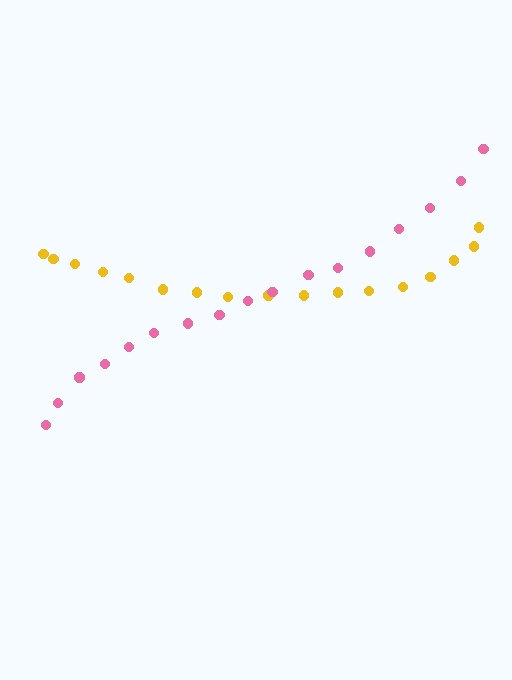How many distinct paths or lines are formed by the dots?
There are 2 distinct paths.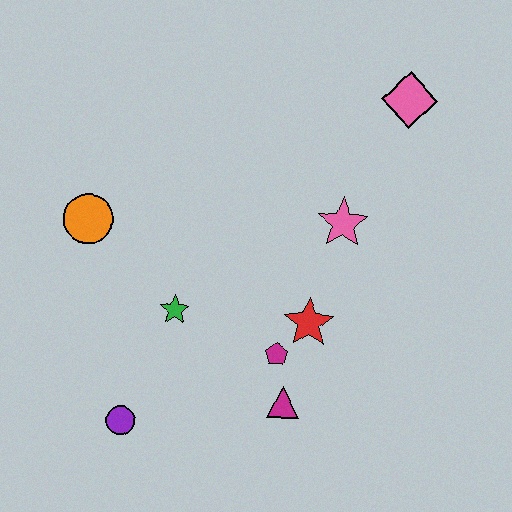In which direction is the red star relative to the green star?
The red star is to the right of the green star.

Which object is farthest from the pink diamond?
The purple circle is farthest from the pink diamond.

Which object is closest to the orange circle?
The green star is closest to the orange circle.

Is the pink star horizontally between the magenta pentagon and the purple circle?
No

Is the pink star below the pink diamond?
Yes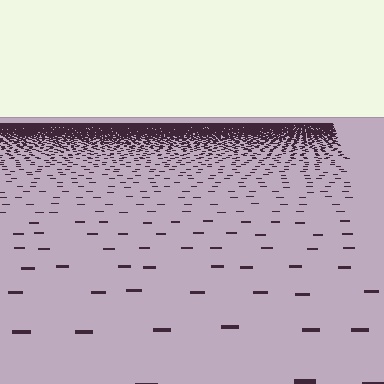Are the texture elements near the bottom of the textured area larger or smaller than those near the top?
Larger. Near the bottom, elements are closer to the viewer and appear at a bigger on-screen size.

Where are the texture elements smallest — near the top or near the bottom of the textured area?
Near the top.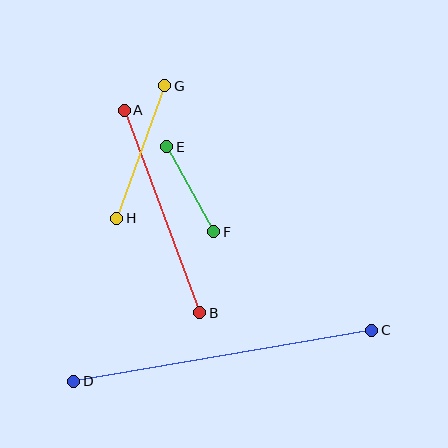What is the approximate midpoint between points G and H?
The midpoint is at approximately (141, 152) pixels.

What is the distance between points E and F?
The distance is approximately 97 pixels.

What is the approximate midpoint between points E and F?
The midpoint is at approximately (190, 189) pixels.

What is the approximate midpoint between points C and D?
The midpoint is at approximately (223, 356) pixels.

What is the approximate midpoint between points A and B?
The midpoint is at approximately (162, 212) pixels.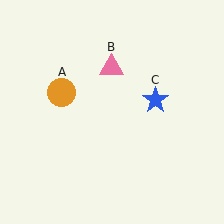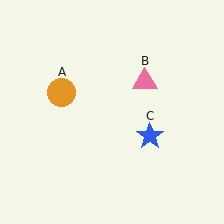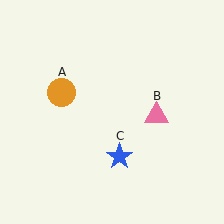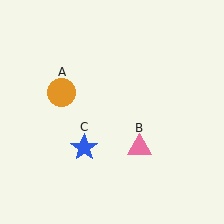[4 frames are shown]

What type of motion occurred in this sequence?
The pink triangle (object B), blue star (object C) rotated clockwise around the center of the scene.